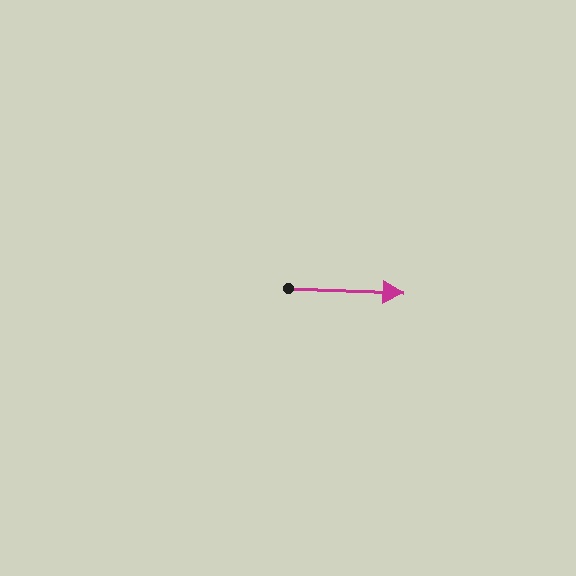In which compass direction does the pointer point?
East.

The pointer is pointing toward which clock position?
Roughly 3 o'clock.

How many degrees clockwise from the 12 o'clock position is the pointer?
Approximately 92 degrees.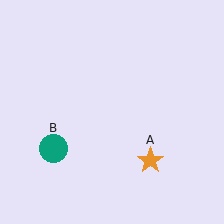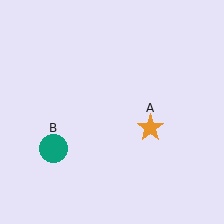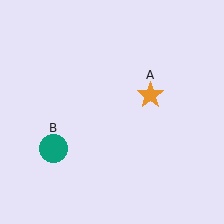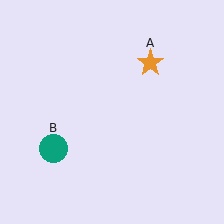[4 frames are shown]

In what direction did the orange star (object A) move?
The orange star (object A) moved up.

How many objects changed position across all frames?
1 object changed position: orange star (object A).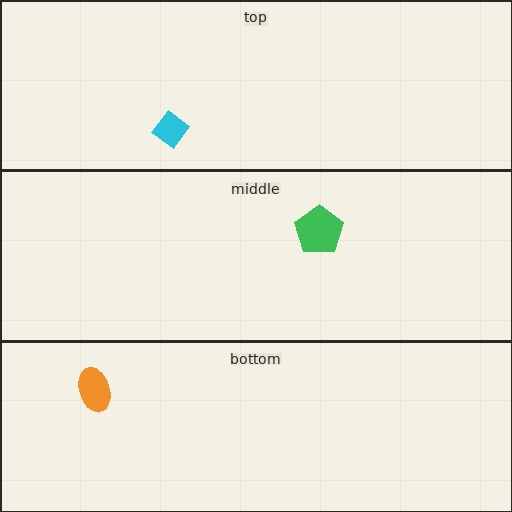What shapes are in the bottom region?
The orange ellipse.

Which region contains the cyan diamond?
The top region.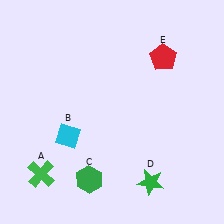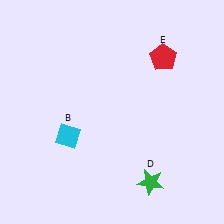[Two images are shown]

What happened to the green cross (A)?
The green cross (A) was removed in Image 2. It was in the bottom-left area of Image 1.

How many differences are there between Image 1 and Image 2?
There are 2 differences between the two images.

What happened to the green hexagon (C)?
The green hexagon (C) was removed in Image 2. It was in the bottom-left area of Image 1.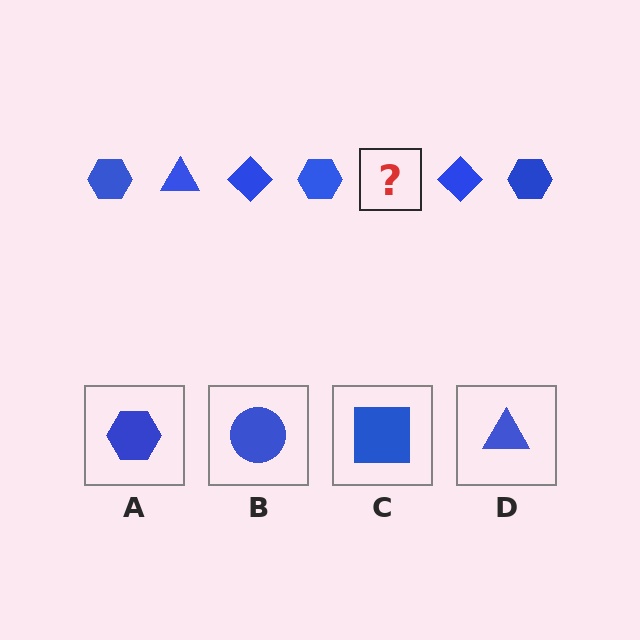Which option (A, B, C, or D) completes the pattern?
D.